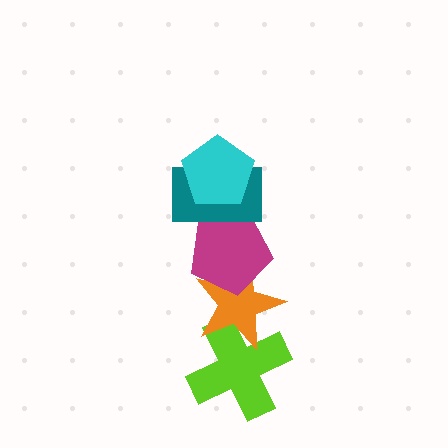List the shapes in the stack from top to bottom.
From top to bottom: the cyan pentagon, the teal rectangle, the magenta pentagon, the orange star, the lime cross.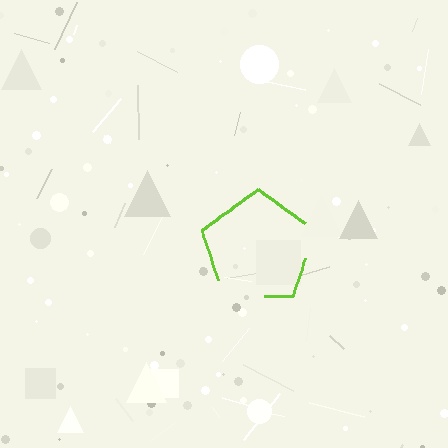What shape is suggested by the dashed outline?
The dashed outline suggests a pentagon.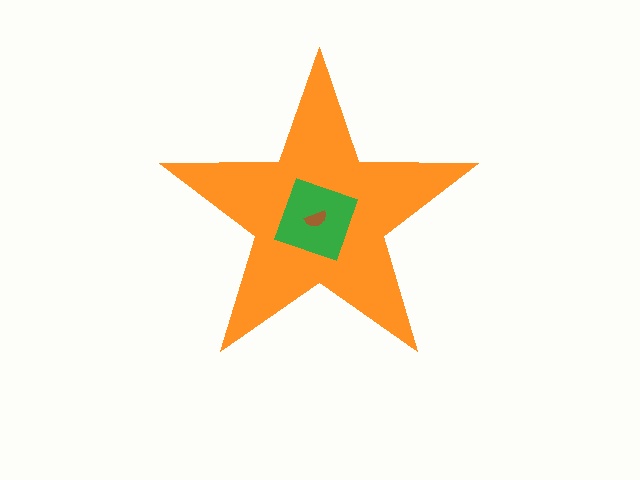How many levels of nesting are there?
3.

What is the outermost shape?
The orange star.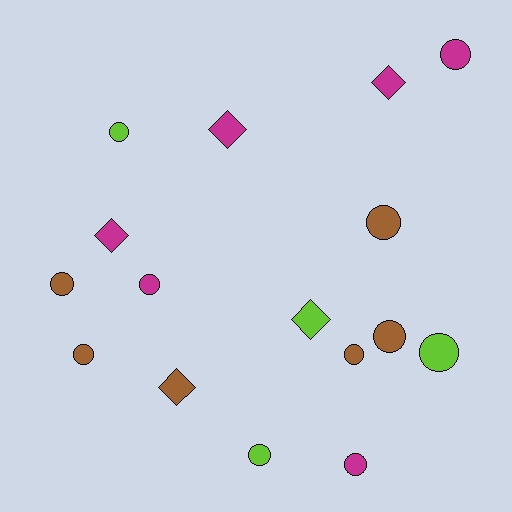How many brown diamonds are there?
There is 1 brown diamond.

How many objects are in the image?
There are 16 objects.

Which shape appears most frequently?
Circle, with 11 objects.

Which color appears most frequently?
Brown, with 6 objects.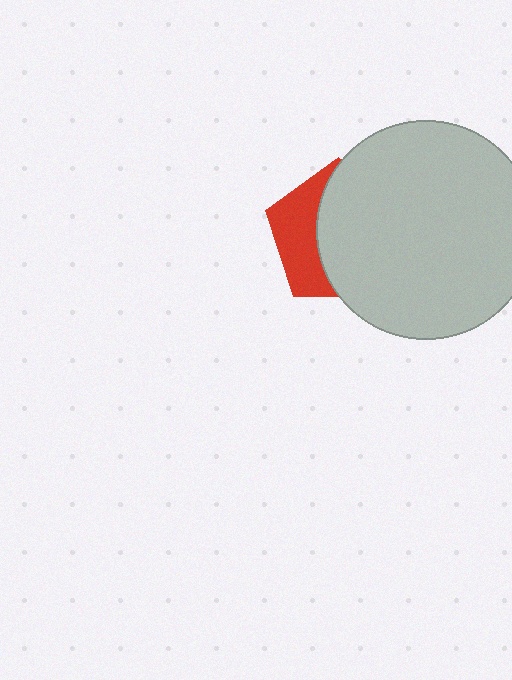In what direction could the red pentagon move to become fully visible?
The red pentagon could move left. That would shift it out from behind the light gray circle entirely.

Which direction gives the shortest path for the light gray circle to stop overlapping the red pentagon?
Moving right gives the shortest separation.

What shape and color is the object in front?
The object in front is a light gray circle.